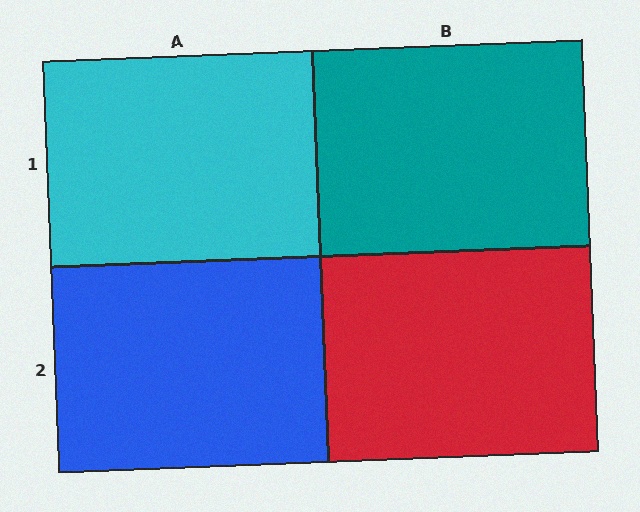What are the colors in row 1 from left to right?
Cyan, teal.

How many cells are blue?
1 cell is blue.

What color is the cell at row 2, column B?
Red.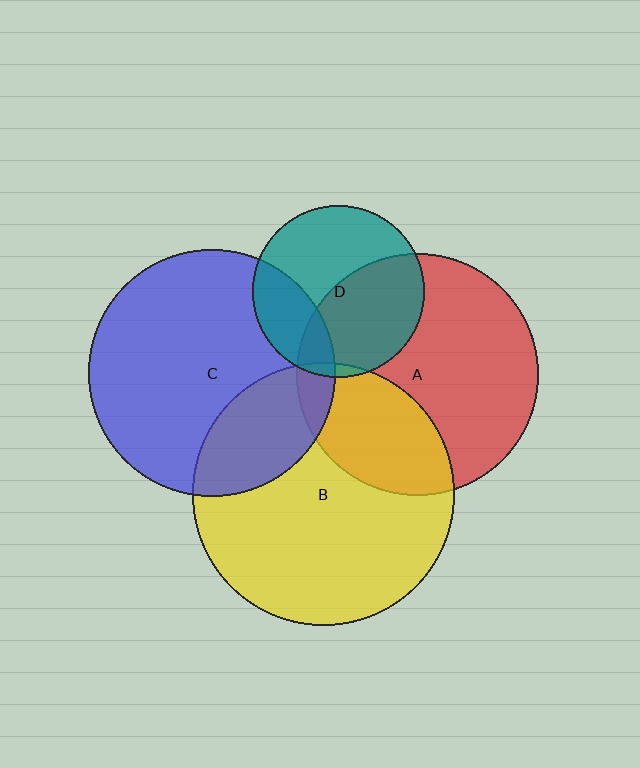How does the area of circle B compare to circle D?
Approximately 2.3 times.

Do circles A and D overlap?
Yes.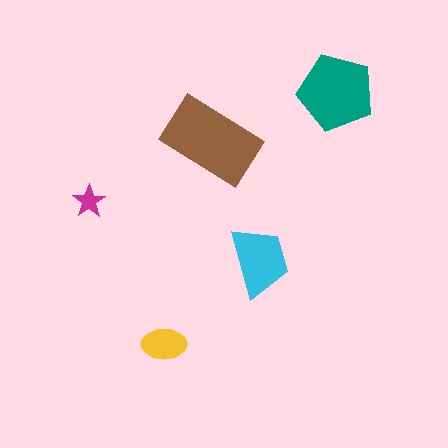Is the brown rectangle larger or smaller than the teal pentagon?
Larger.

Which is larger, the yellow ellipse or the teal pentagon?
The teal pentagon.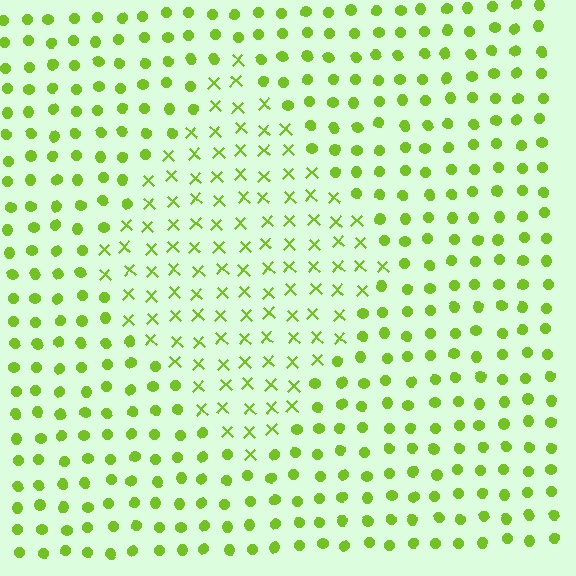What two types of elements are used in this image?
The image uses X marks inside the diamond region and circles outside it.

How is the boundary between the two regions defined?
The boundary is defined by a change in element shape: X marks inside vs. circles outside. All elements share the same color and spacing.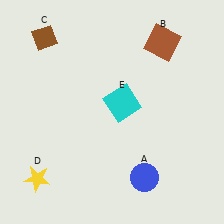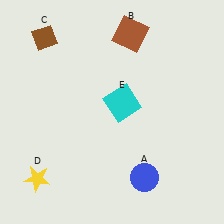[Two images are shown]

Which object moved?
The brown square (B) moved left.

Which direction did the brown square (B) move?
The brown square (B) moved left.